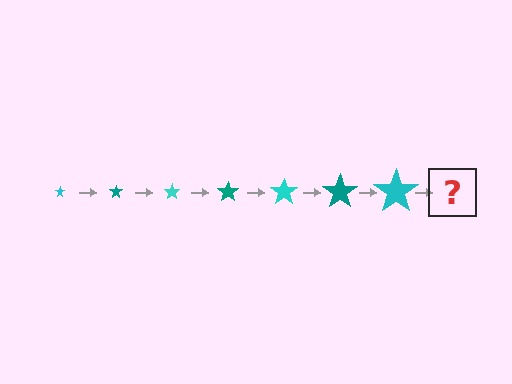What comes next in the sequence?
The next element should be a teal star, larger than the previous one.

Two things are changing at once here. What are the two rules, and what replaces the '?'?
The two rules are that the star grows larger each step and the color cycles through cyan and teal. The '?' should be a teal star, larger than the previous one.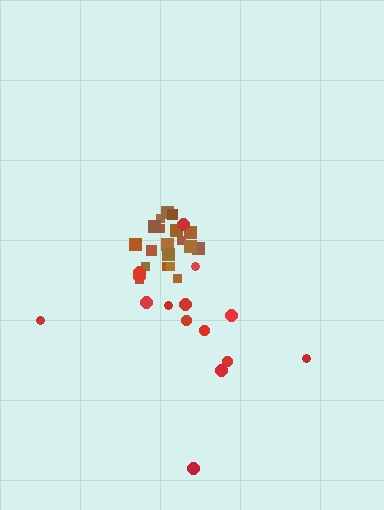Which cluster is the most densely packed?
Brown.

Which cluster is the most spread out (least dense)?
Red.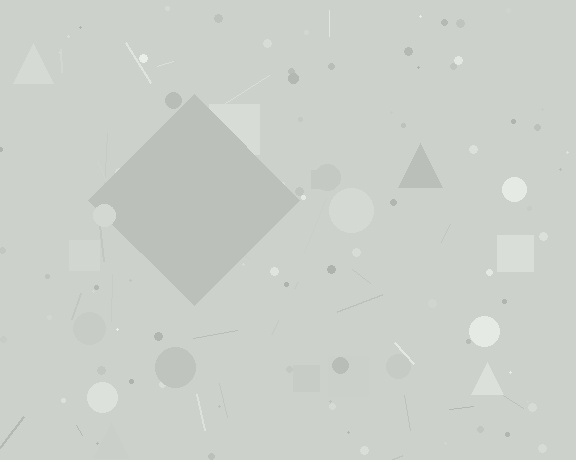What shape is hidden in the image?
A diamond is hidden in the image.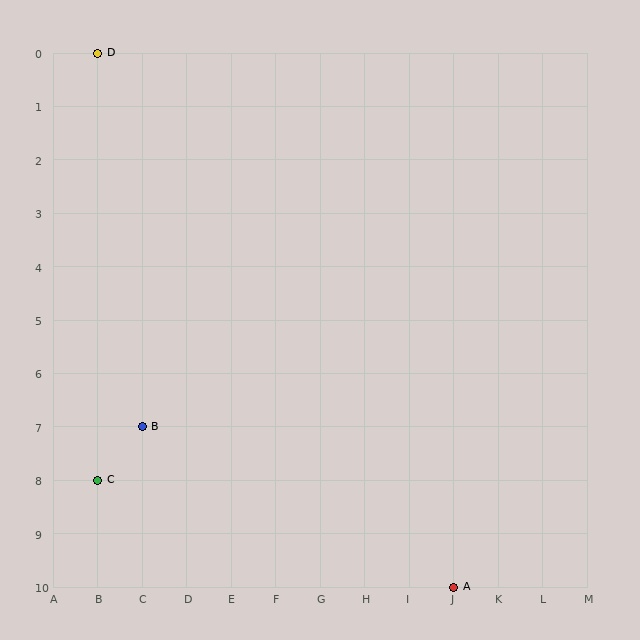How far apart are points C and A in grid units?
Points C and A are 8 columns and 2 rows apart (about 8.2 grid units diagonally).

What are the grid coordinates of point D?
Point D is at grid coordinates (B, 0).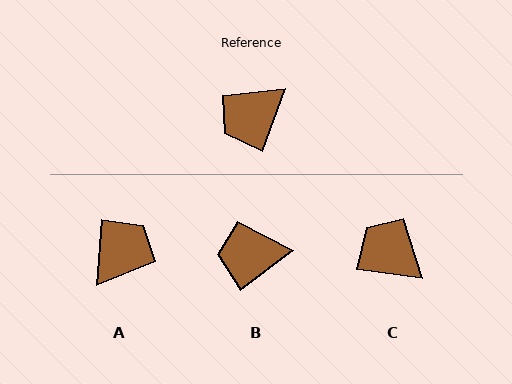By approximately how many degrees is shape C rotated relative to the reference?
Approximately 78 degrees clockwise.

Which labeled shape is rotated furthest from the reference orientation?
A, about 164 degrees away.